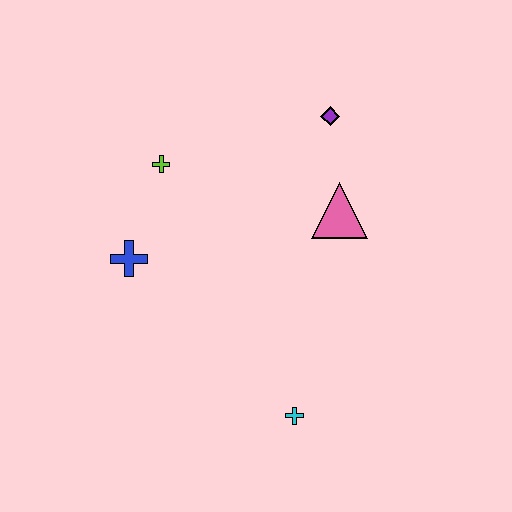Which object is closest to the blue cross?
The lime cross is closest to the blue cross.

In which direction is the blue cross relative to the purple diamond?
The blue cross is to the left of the purple diamond.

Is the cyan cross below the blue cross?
Yes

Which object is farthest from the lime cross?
The cyan cross is farthest from the lime cross.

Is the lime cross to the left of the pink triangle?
Yes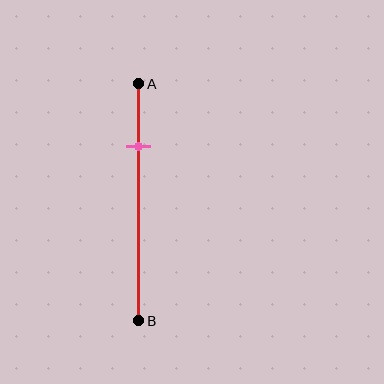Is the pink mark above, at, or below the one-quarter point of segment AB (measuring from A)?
The pink mark is approximately at the one-quarter point of segment AB.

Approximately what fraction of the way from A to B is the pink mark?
The pink mark is approximately 25% of the way from A to B.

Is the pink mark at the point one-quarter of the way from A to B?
Yes, the mark is approximately at the one-quarter point.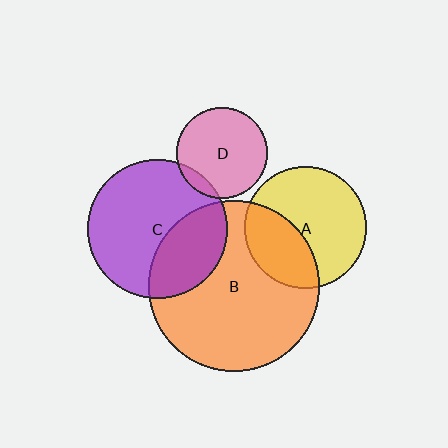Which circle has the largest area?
Circle B (orange).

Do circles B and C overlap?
Yes.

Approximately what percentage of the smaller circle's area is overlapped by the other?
Approximately 35%.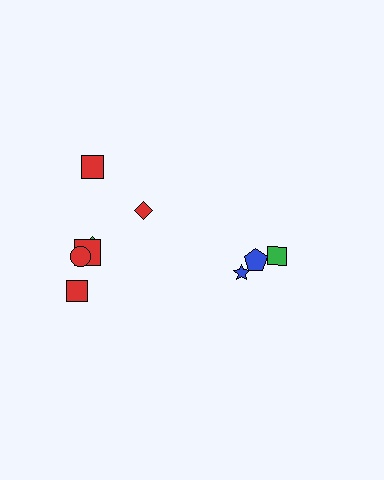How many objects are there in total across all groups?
There are 9 objects.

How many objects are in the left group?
There are 6 objects.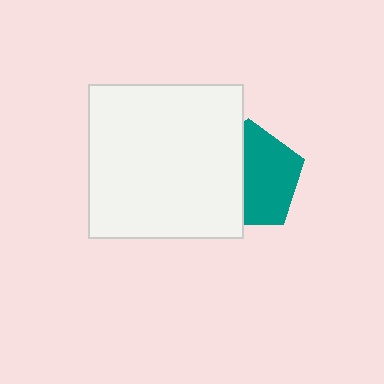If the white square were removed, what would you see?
You would see the complete teal pentagon.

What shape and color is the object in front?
The object in front is a white square.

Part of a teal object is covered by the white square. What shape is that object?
It is a pentagon.